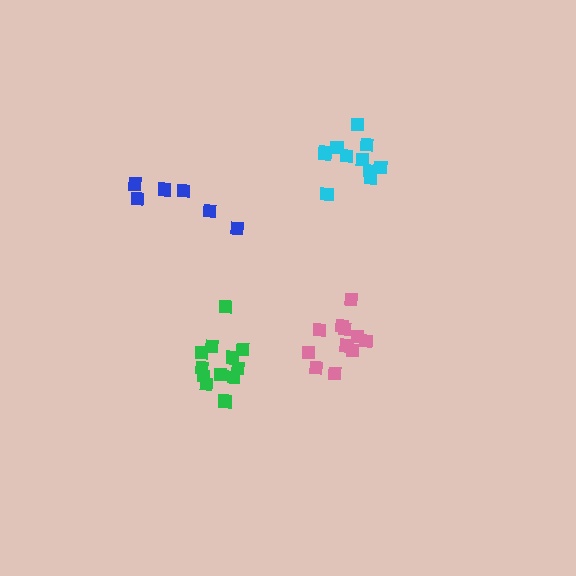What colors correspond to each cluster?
The clusters are colored: pink, cyan, green, blue.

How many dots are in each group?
Group 1: 12 dots, Group 2: 11 dots, Group 3: 12 dots, Group 4: 6 dots (41 total).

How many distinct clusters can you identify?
There are 4 distinct clusters.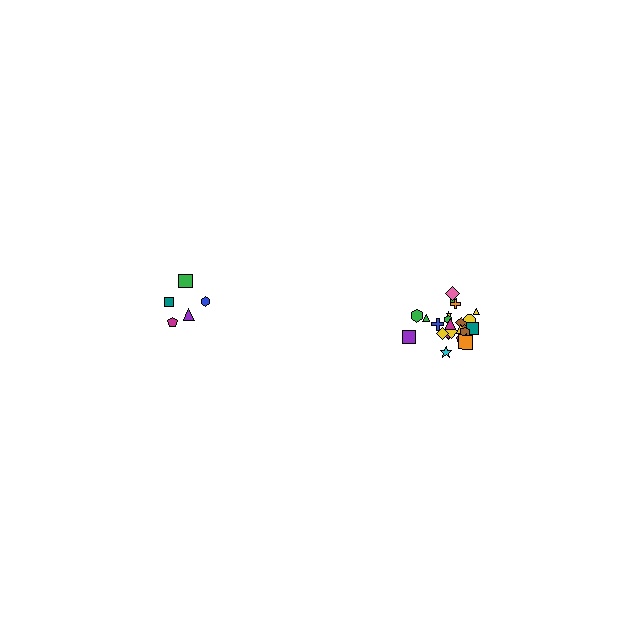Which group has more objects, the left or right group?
The right group.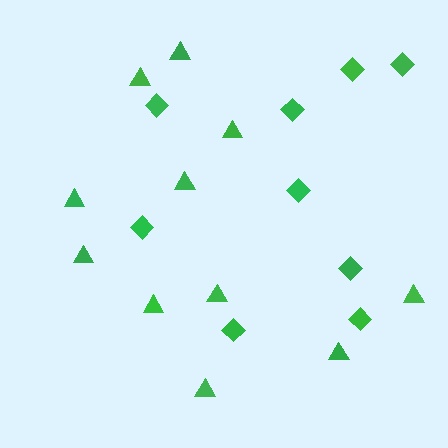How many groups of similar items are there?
There are 2 groups: one group of triangles (11) and one group of diamonds (9).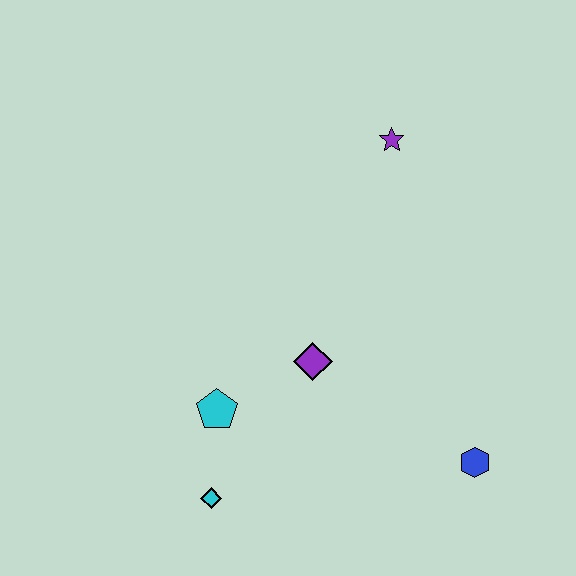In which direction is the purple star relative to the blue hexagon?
The purple star is above the blue hexagon.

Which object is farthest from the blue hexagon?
The purple star is farthest from the blue hexagon.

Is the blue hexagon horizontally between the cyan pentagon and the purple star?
No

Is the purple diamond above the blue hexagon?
Yes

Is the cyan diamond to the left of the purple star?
Yes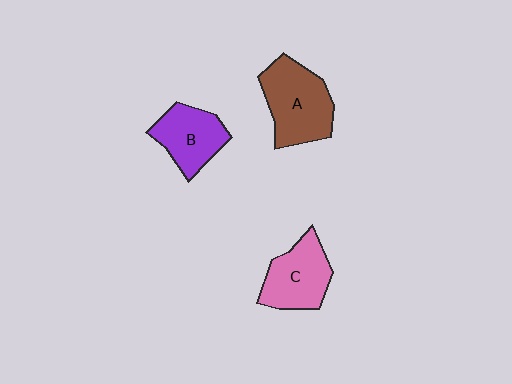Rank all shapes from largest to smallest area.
From largest to smallest: A (brown), C (pink), B (purple).